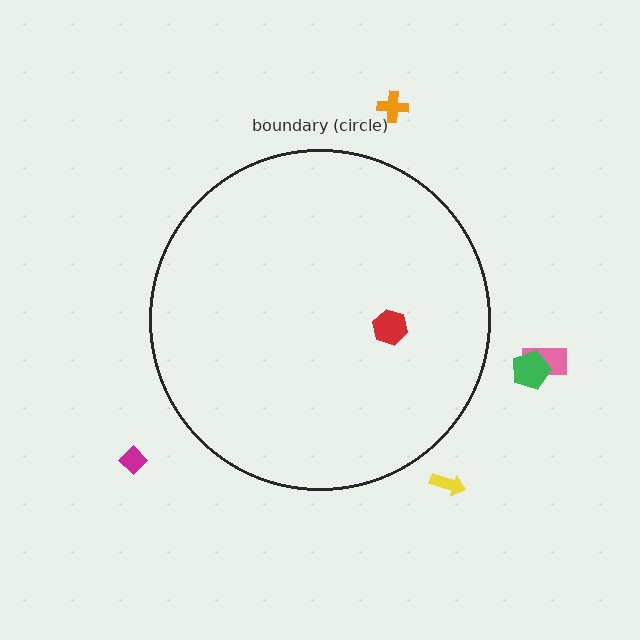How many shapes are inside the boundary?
1 inside, 5 outside.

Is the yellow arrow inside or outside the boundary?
Outside.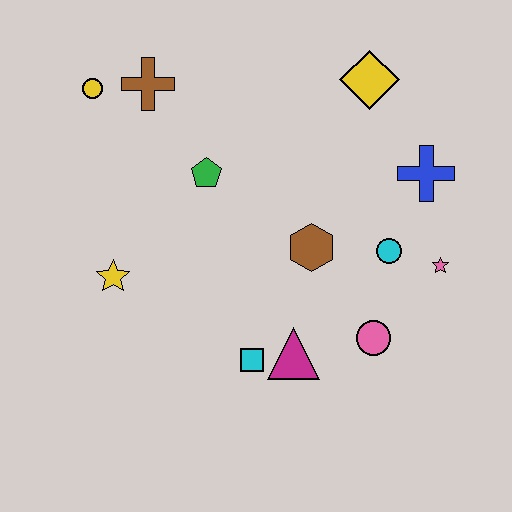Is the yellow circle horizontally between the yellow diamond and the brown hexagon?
No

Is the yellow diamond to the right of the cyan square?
Yes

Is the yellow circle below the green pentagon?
No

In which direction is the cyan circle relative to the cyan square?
The cyan circle is to the right of the cyan square.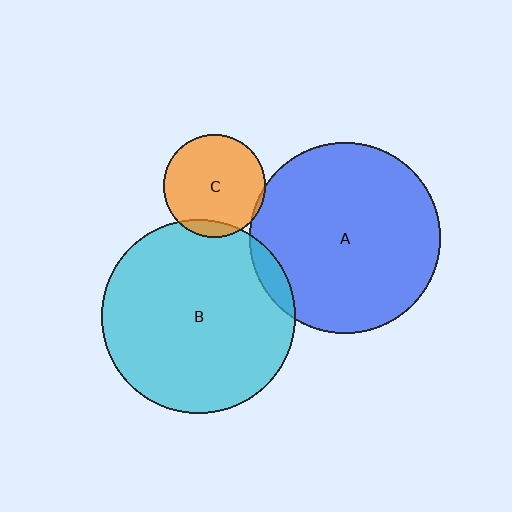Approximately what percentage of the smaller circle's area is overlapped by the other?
Approximately 10%.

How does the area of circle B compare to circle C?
Approximately 3.6 times.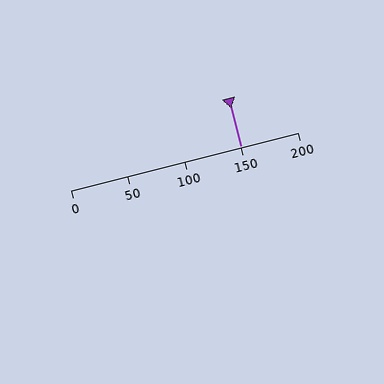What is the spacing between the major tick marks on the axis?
The major ticks are spaced 50 apart.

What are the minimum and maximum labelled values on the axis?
The axis runs from 0 to 200.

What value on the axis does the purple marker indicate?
The marker indicates approximately 150.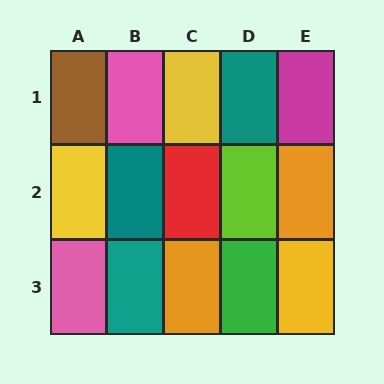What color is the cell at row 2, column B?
Teal.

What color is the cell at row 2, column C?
Red.